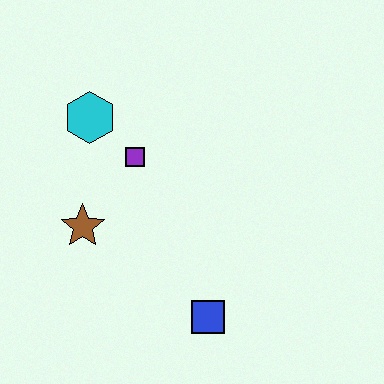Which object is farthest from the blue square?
The cyan hexagon is farthest from the blue square.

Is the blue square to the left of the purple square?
No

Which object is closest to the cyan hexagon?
The purple square is closest to the cyan hexagon.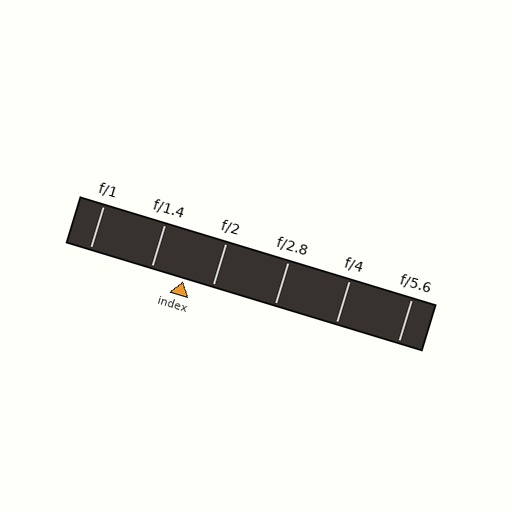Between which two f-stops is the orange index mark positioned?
The index mark is between f/1.4 and f/2.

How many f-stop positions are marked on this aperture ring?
There are 6 f-stop positions marked.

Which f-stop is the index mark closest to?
The index mark is closest to f/2.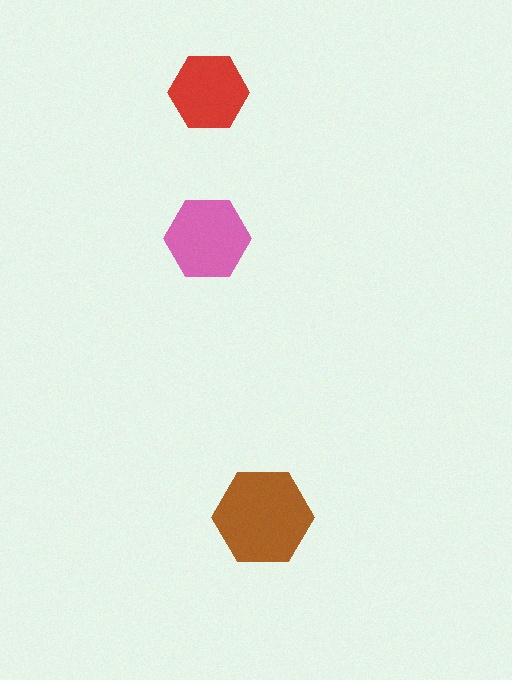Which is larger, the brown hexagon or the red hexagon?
The brown one.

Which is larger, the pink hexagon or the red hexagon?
The pink one.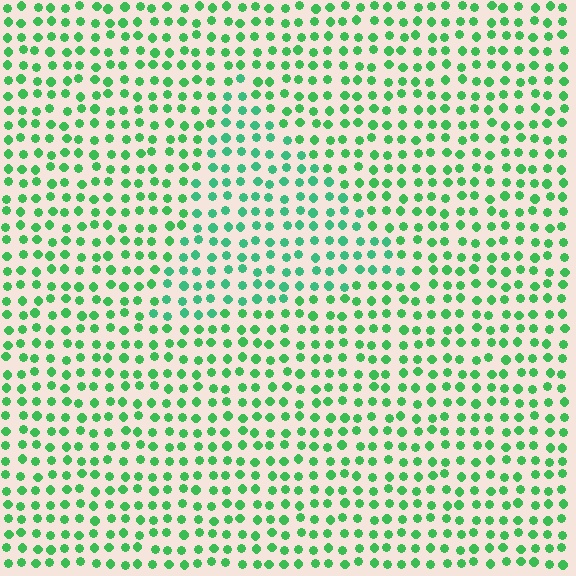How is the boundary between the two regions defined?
The boundary is defined purely by a slight shift in hue (about 20 degrees). Spacing, size, and orientation are identical on both sides.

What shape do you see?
I see a triangle.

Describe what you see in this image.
The image is filled with small green elements in a uniform arrangement. A triangle-shaped region is visible where the elements are tinted to a slightly different hue, forming a subtle color boundary.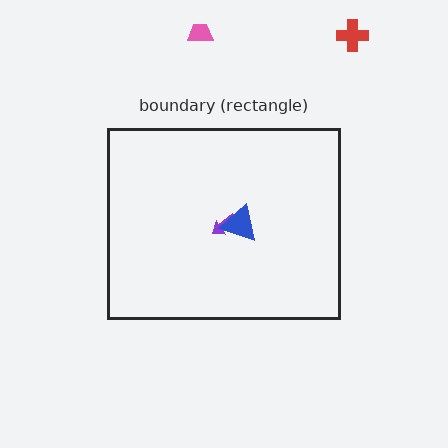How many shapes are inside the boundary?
2 inside, 2 outside.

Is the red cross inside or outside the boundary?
Outside.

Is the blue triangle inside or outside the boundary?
Inside.